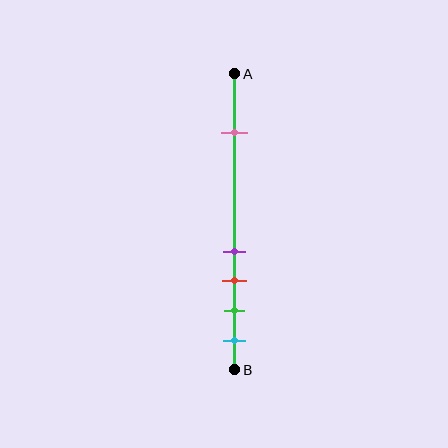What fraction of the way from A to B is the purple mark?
The purple mark is approximately 60% (0.6) of the way from A to B.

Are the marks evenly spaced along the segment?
No, the marks are not evenly spaced.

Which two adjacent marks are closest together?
The purple and red marks are the closest adjacent pair.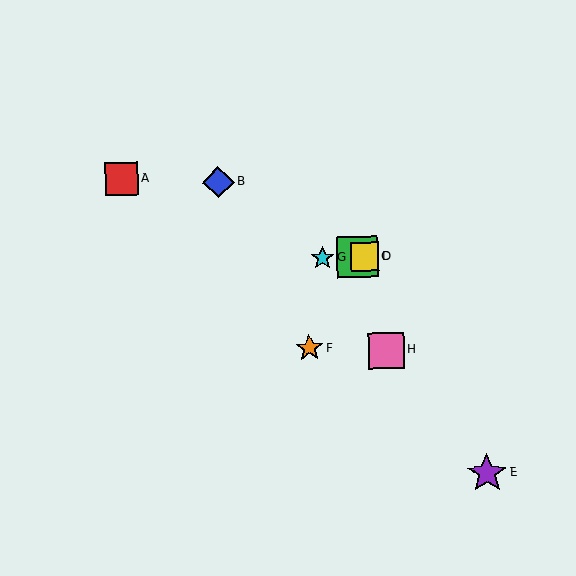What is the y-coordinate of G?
Object G is at y≈258.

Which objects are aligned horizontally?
Objects C, D, G are aligned horizontally.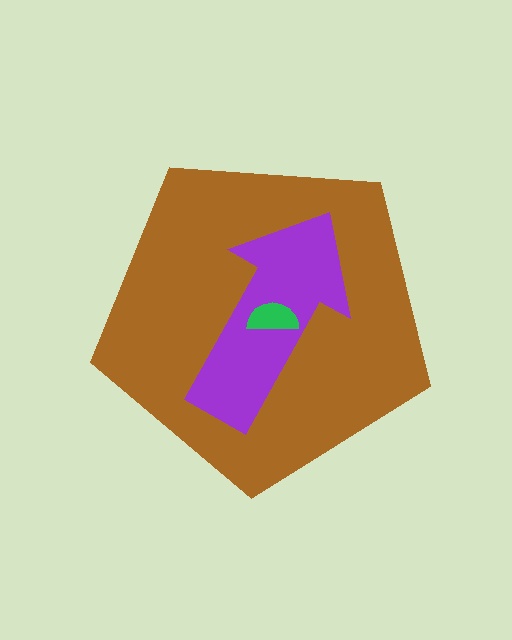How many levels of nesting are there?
3.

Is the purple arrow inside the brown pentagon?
Yes.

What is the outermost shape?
The brown pentagon.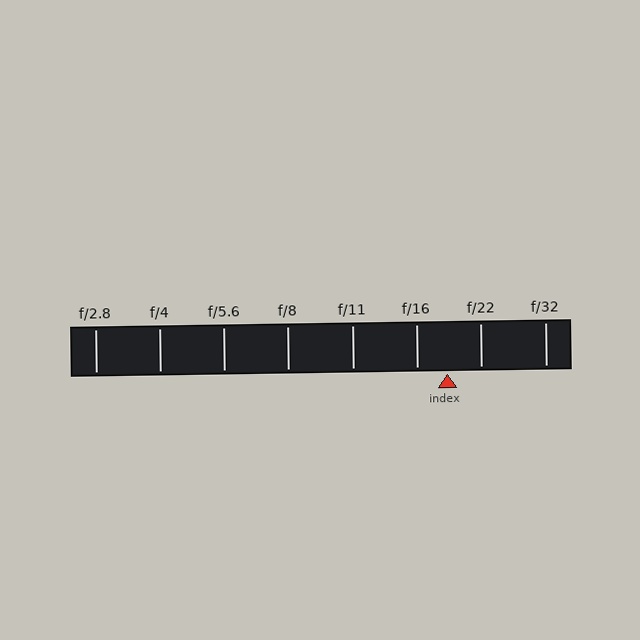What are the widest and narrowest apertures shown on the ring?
The widest aperture shown is f/2.8 and the narrowest is f/32.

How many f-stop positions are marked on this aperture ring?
There are 8 f-stop positions marked.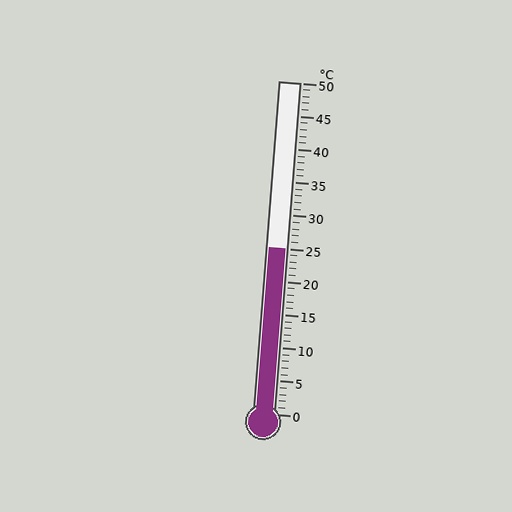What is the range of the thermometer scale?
The thermometer scale ranges from 0°C to 50°C.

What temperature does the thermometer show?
The thermometer shows approximately 25°C.